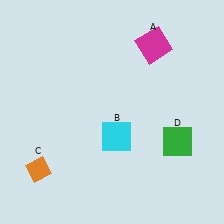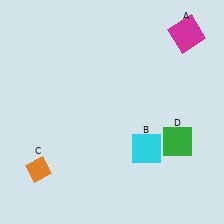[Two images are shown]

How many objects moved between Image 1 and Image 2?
2 objects moved between the two images.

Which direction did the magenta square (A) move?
The magenta square (A) moved right.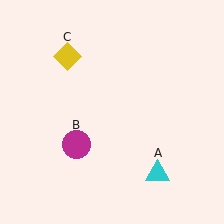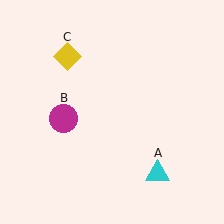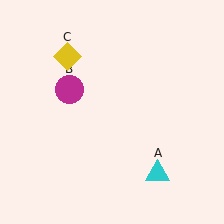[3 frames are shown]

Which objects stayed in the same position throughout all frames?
Cyan triangle (object A) and yellow diamond (object C) remained stationary.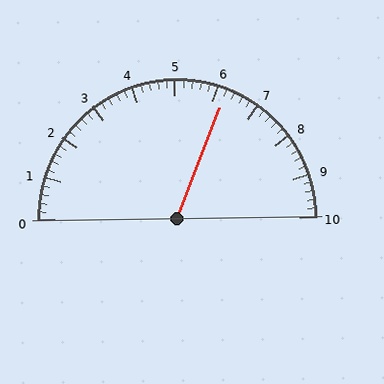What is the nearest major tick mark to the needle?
The nearest major tick mark is 6.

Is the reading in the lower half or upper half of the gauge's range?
The reading is in the upper half of the range (0 to 10).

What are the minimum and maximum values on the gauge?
The gauge ranges from 0 to 10.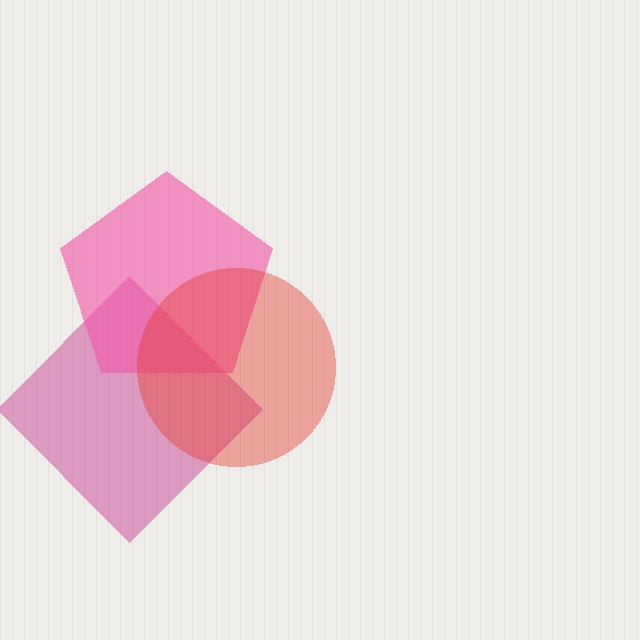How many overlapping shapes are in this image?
There are 3 overlapping shapes in the image.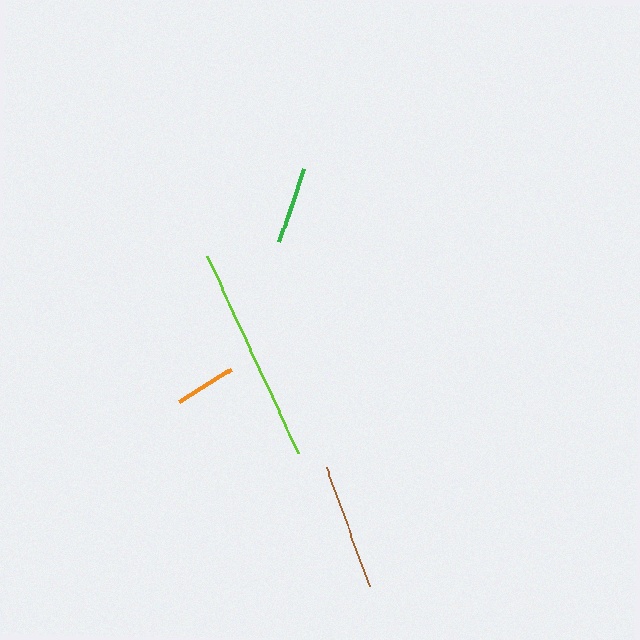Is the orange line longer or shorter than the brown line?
The brown line is longer than the orange line.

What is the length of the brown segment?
The brown segment is approximately 127 pixels long.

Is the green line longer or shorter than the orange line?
The green line is longer than the orange line.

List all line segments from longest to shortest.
From longest to shortest: lime, brown, green, orange.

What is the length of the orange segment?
The orange segment is approximately 61 pixels long.